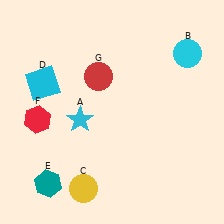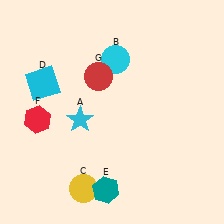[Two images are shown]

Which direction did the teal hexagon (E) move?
The teal hexagon (E) moved right.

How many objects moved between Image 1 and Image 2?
2 objects moved between the two images.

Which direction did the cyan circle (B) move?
The cyan circle (B) moved left.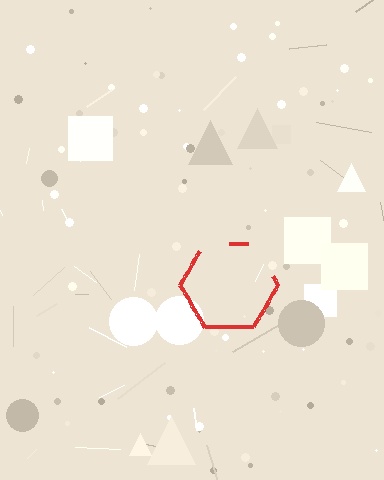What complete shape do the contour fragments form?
The contour fragments form a hexagon.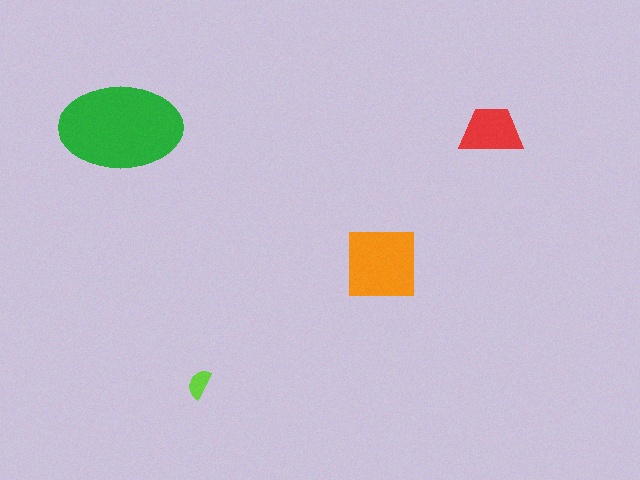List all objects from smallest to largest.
The lime semicircle, the red trapezoid, the orange square, the green ellipse.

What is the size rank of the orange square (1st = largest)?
2nd.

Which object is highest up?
The green ellipse is topmost.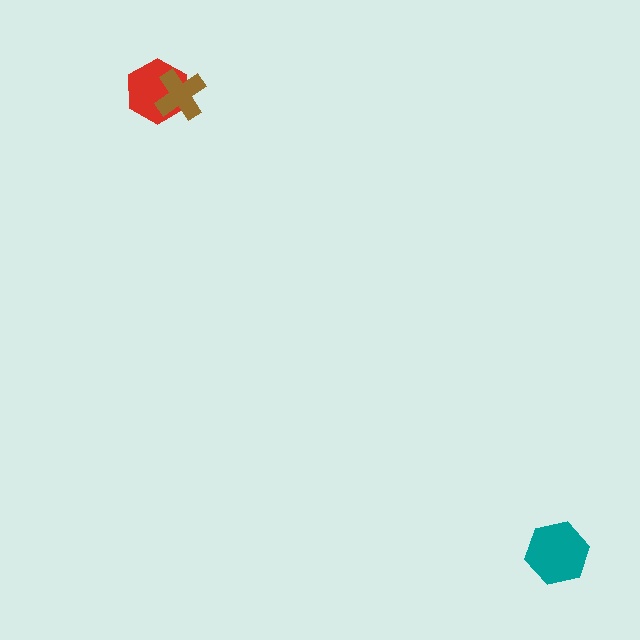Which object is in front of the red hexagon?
The brown cross is in front of the red hexagon.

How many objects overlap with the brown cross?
1 object overlaps with the brown cross.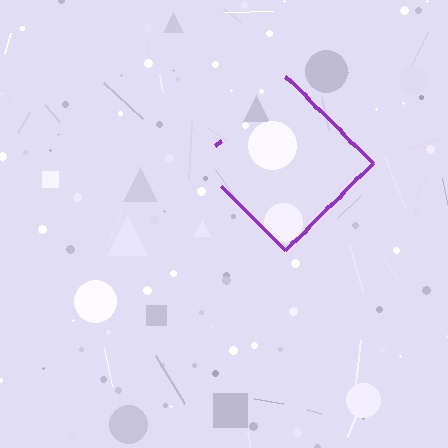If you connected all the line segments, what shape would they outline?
They would outline a diamond.